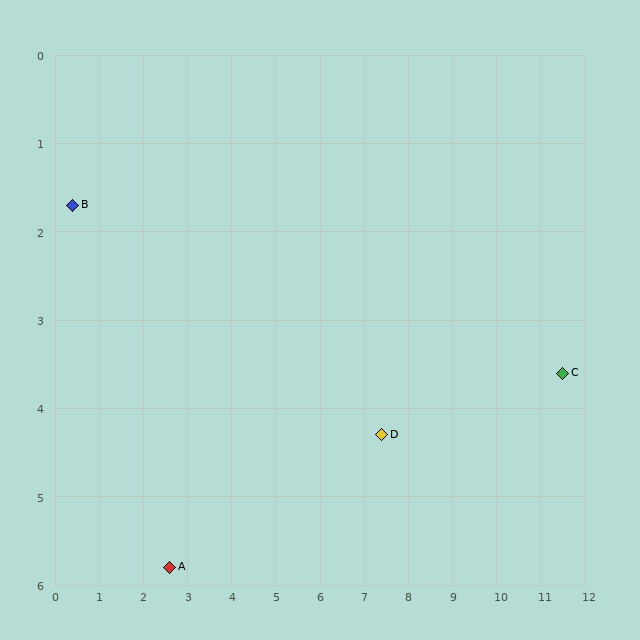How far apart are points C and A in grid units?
Points C and A are about 9.2 grid units apart.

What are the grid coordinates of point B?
Point B is at approximately (0.4, 1.7).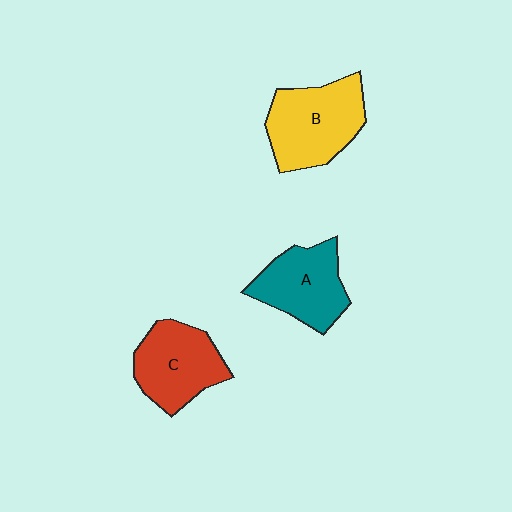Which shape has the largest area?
Shape B (yellow).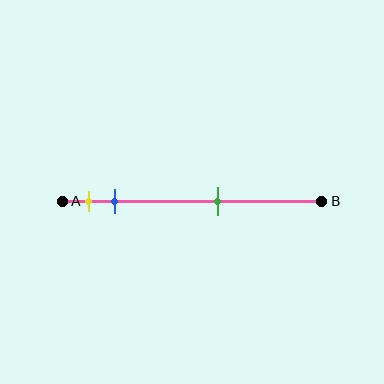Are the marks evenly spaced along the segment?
No, the marks are not evenly spaced.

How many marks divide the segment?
There are 3 marks dividing the segment.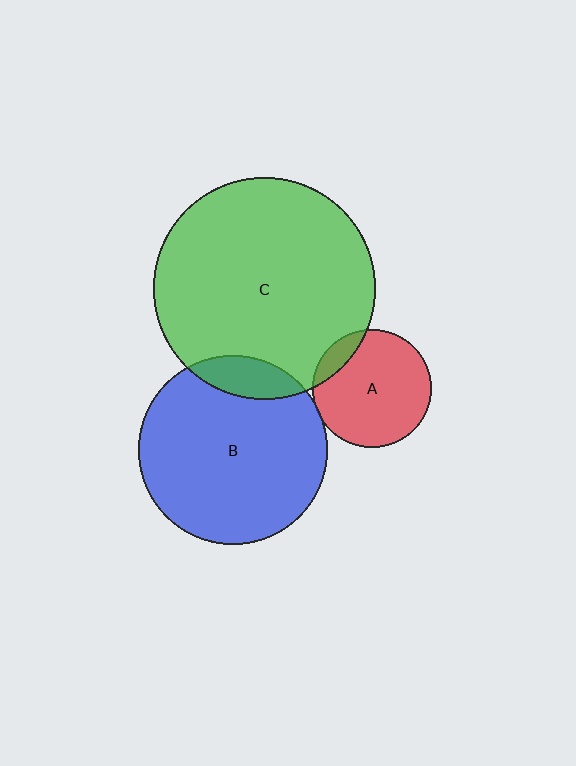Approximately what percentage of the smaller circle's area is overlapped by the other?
Approximately 5%.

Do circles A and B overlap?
Yes.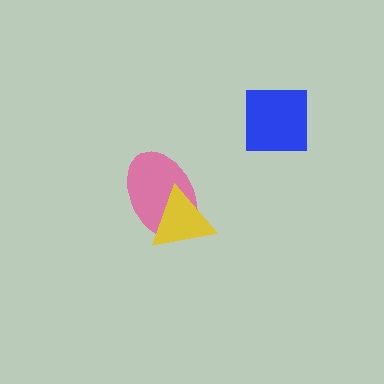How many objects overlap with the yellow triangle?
1 object overlaps with the yellow triangle.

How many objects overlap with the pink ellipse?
1 object overlaps with the pink ellipse.